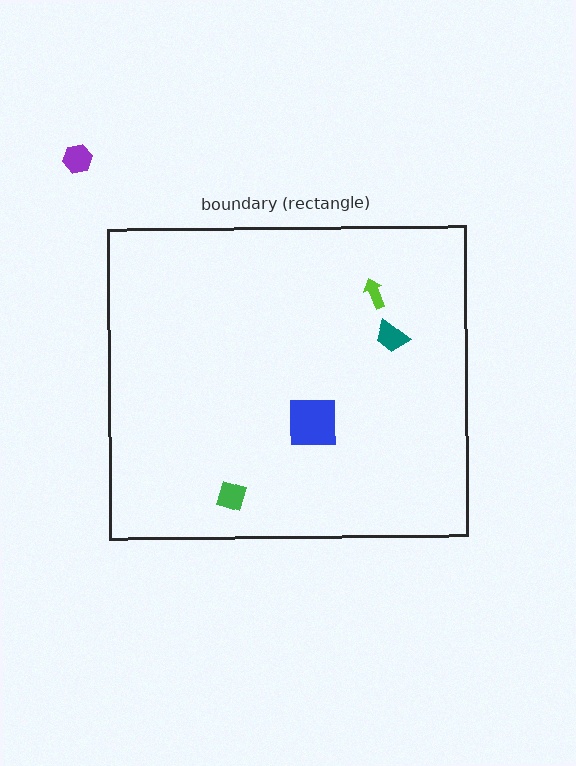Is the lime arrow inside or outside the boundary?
Inside.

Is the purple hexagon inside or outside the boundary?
Outside.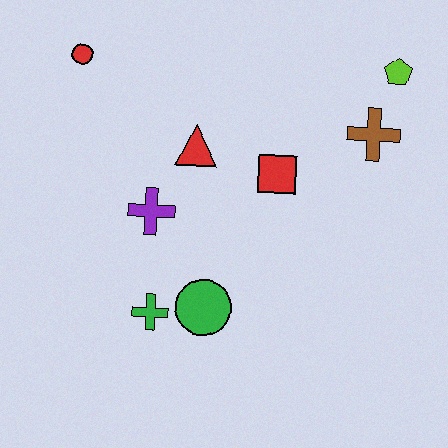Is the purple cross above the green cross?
Yes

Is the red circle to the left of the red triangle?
Yes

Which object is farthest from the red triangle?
The lime pentagon is farthest from the red triangle.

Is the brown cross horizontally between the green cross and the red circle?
No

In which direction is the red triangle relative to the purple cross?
The red triangle is above the purple cross.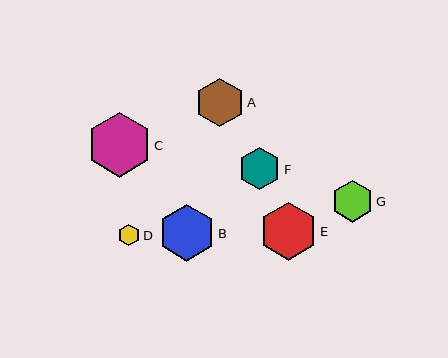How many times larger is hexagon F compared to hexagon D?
Hexagon F is approximately 2.0 times the size of hexagon D.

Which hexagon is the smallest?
Hexagon D is the smallest with a size of approximately 22 pixels.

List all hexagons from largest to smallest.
From largest to smallest: C, E, B, A, F, G, D.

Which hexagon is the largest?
Hexagon C is the largest with a size of approximately 64 pixels.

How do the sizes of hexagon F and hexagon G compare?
Hexagon F and hexagon G are approximately the same size.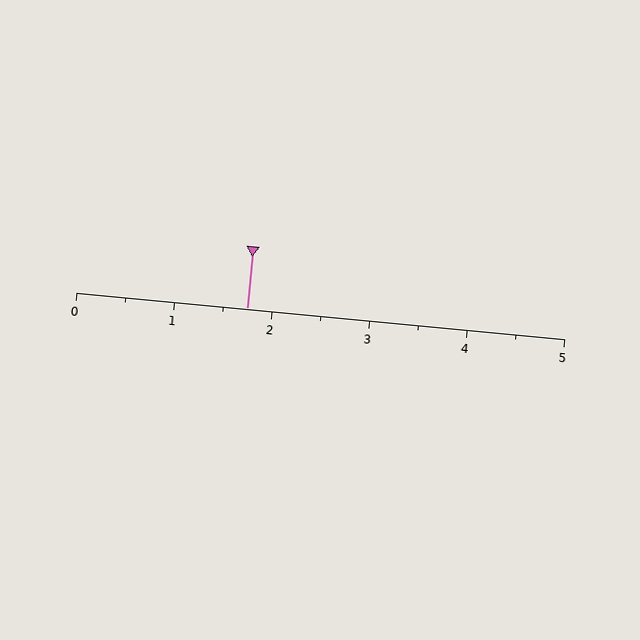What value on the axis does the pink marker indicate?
The marker indicates approximately 1.8.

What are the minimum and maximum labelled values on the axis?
The axis runs from 0 to 5.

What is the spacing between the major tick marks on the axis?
The major ticks are spaced 1 apart.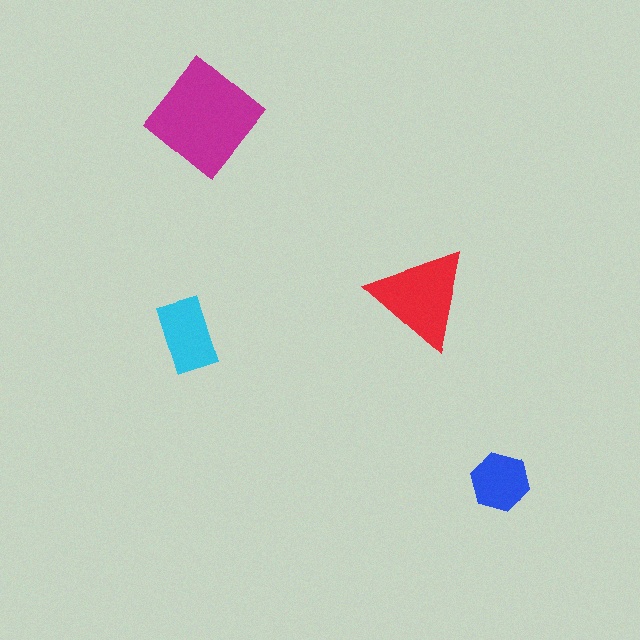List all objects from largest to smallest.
The magenta diamond, the red triangle, the cyan rectangle, the blue hexagon.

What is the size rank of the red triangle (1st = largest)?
2nd.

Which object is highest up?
The magenta diamond is topmost.